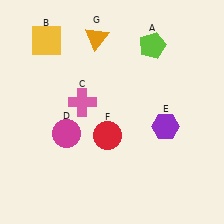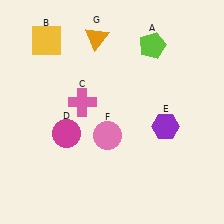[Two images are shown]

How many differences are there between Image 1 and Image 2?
There is 1 difference between the two images.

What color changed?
The circle (F) changed from red in Image 1 to pink in Image 2.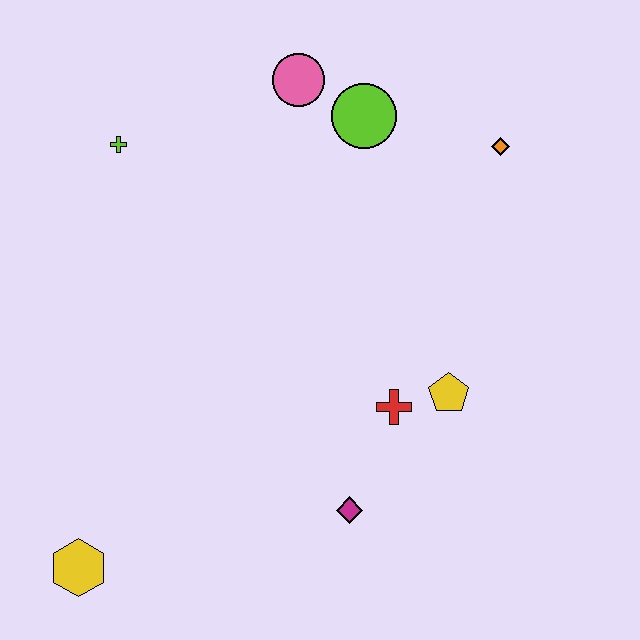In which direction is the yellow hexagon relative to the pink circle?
The yellow hexagon is below the pink circle.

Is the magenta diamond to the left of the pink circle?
No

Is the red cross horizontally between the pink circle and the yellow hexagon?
No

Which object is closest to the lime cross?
The pink circle is closest to the lime cross.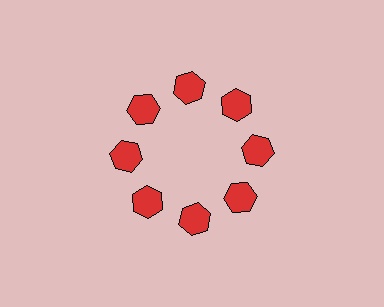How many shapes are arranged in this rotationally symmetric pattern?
There are 8 shapes, arranged in 8 groups of 1.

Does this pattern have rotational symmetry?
Yes, this pattern has 8-fold rotational symmetry. It looks the same after rotating 45 degrees around the center.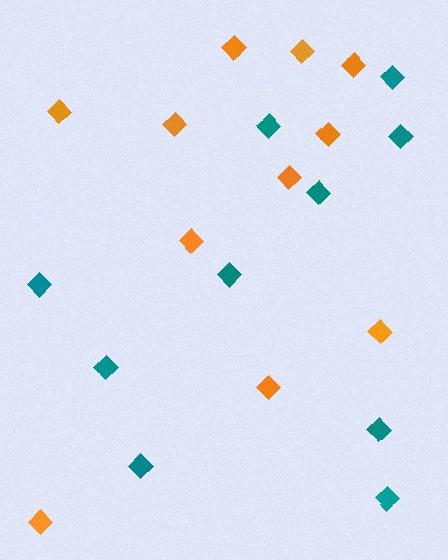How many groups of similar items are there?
There are 2 groups: one group of orange diamonds (11) and one group of teal diamonds (10).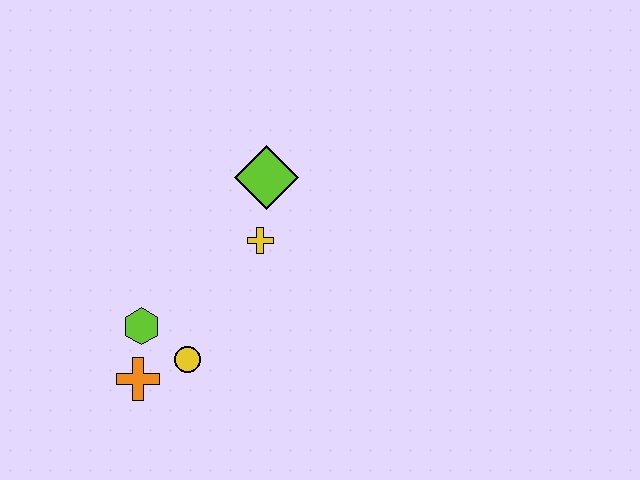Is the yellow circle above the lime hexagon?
No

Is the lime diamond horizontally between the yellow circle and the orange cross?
No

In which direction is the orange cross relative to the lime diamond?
The orange cross is below the lime diamond.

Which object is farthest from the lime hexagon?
The lime diamond is farthest from the lime hexagon.